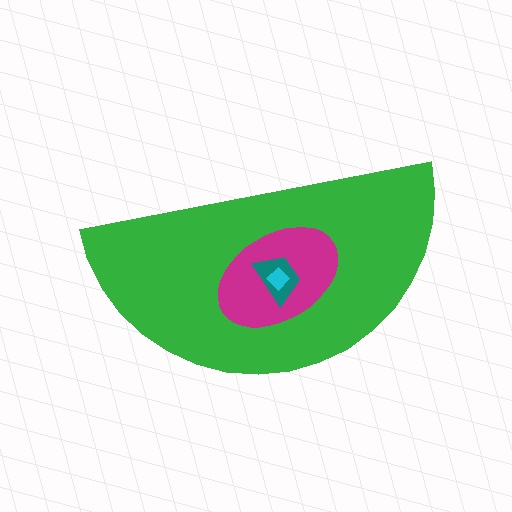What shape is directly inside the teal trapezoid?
The cyan diamond.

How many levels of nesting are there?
4.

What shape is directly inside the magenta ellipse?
The teal trapezoid.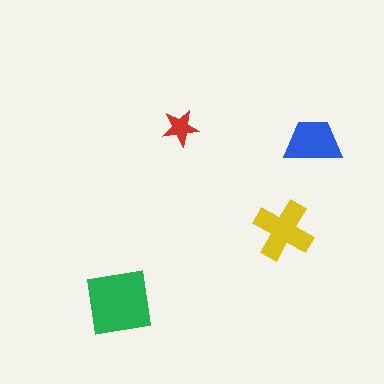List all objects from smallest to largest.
The red star, the blue trapezoid, the yellow cross, the green square.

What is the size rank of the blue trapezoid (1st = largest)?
3rd.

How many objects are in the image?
There are 4 objects in the image.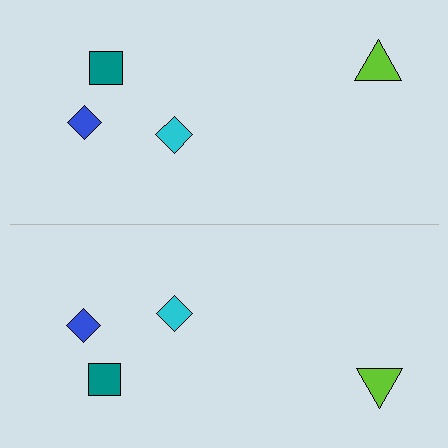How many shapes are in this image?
There are 8 shapes in this image.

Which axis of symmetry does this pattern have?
The pattern has a horizontal axis of symmetry running through the center of the image.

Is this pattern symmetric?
Yes, this pattern has bilateral (reflection) symmetry.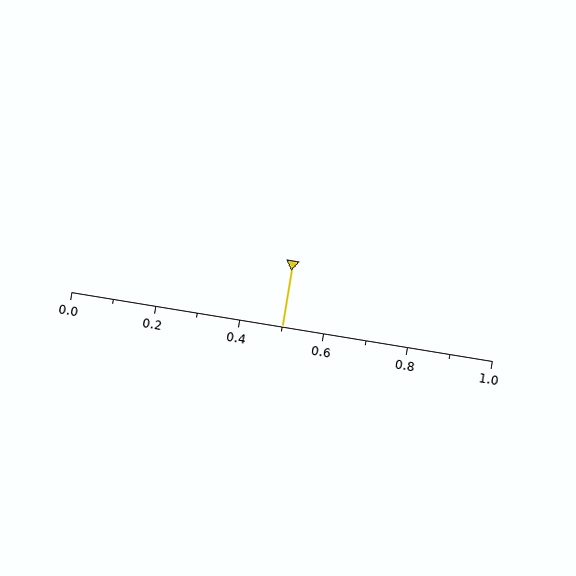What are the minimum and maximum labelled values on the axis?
The axis runs from 0.0 to 1.0.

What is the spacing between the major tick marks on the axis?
The major ticks are spaced 0.2 apart.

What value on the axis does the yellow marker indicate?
The marker indicates approximately 0.5.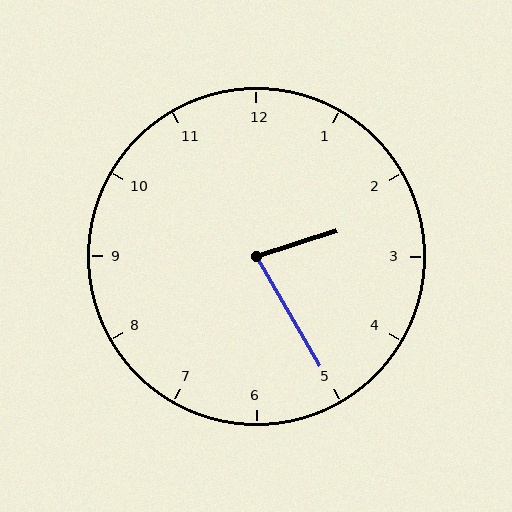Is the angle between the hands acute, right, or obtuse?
It is acute.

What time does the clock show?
2:25.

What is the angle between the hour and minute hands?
Approximately 78 degrees.